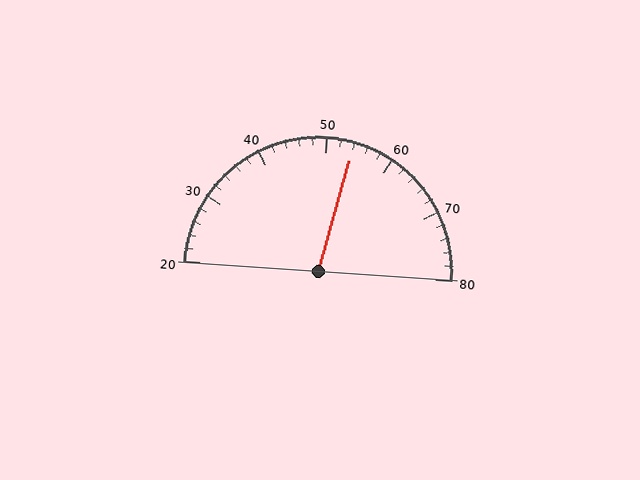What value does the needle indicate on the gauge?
The needle indicates approximately 54.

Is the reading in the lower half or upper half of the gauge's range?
The reading is in the upper half of the range (20 to 80).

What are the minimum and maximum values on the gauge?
The gauge ranges from 20 to 80.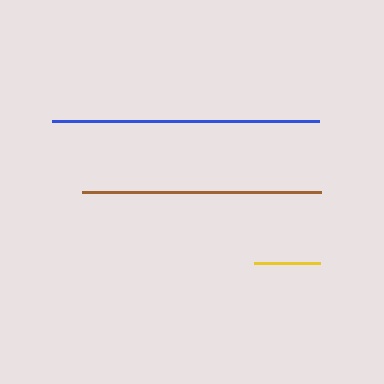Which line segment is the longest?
The blue line is the longest at approximately 266 pixels.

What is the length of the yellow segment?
The yellow segment is approximately 66 pixels long.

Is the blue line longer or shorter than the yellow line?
The blue line is longer than the yellow line.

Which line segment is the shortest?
The yellow line is the shortest at approximately 66 pixels.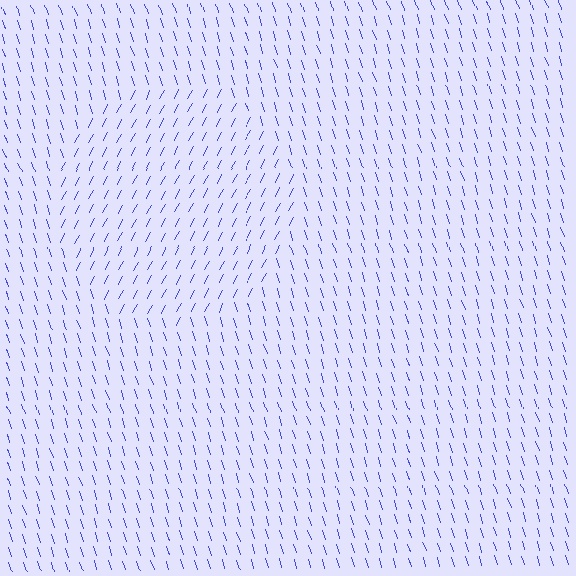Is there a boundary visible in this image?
Yes, there is a texture boundary formed by a change in line orientation.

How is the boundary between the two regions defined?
The boundary is defined purely by a change in line orientation (approximately 45 degrees difference). All lines are the same color and thickness.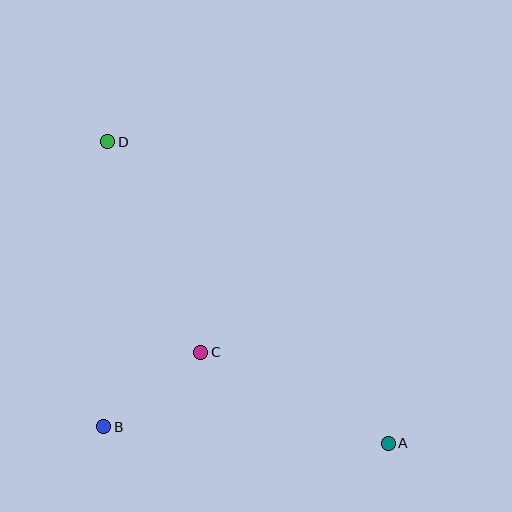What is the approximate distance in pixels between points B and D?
The distance between B and D is approximately 285 pixels.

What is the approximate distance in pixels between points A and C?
The distance between A and C is approximately 209 pixels.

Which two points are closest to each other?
Points B and C are closest to each other.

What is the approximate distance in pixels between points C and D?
The distance between C and D is approximately 230 pixels.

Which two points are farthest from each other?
Points A and D are farthest from each other.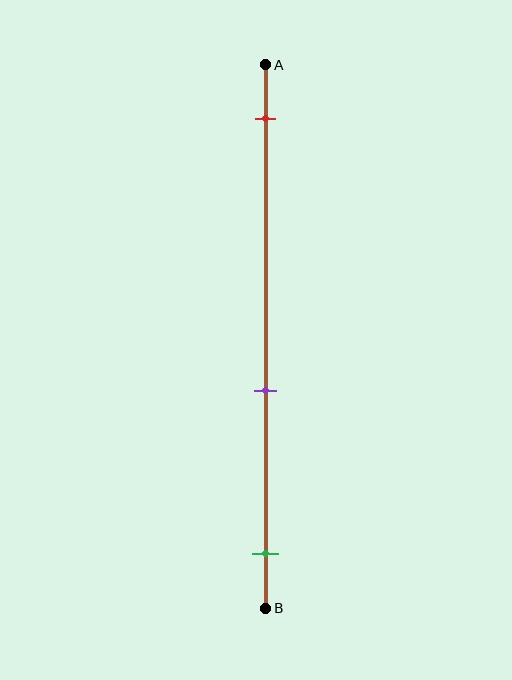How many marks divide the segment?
There are 3 marks dividing the segment.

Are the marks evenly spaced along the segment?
No, the marks are not evenly spaced.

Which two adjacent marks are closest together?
The purple and green marks are the closest adjacent pair.